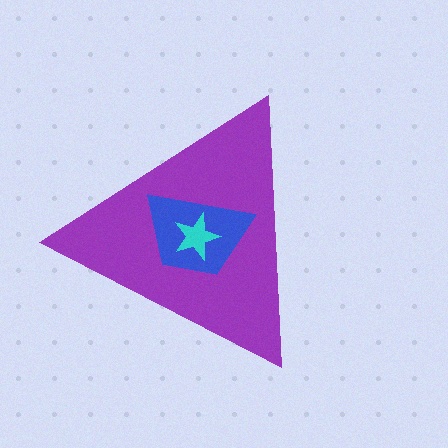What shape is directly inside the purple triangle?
The blue trapezoid.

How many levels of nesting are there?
3.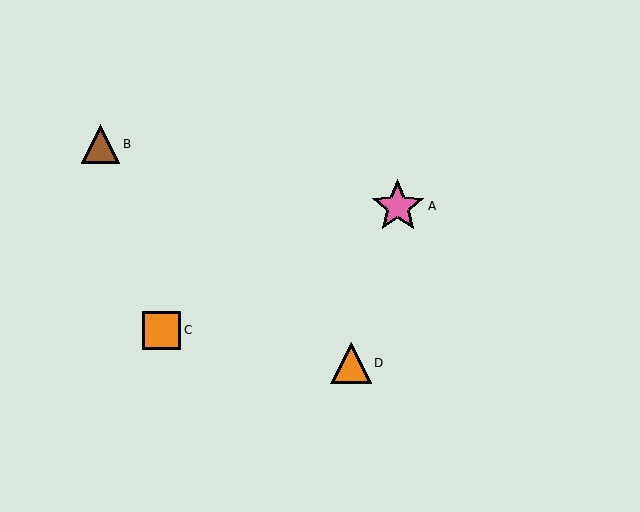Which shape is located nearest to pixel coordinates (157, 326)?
The orange square (labeled C) at (162, 330) is nearest to that location.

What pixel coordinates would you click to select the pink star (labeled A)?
Click at (398, 206) to select the pink star A.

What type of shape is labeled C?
Shape C is an orange square.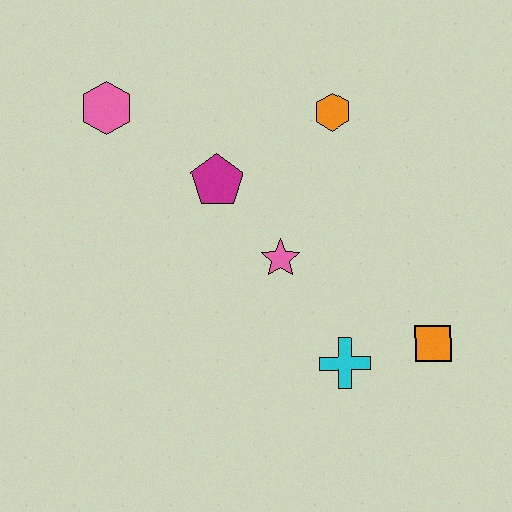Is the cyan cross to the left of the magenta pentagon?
No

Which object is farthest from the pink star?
The pink hexagon is farthest from the pink star.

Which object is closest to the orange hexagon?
The magenta pentagon is closest to the orange hexagon.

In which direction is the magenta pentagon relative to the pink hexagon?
The magenta pentagon is to the right of the pink hexagon.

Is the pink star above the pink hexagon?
No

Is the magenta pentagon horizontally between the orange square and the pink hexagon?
Yes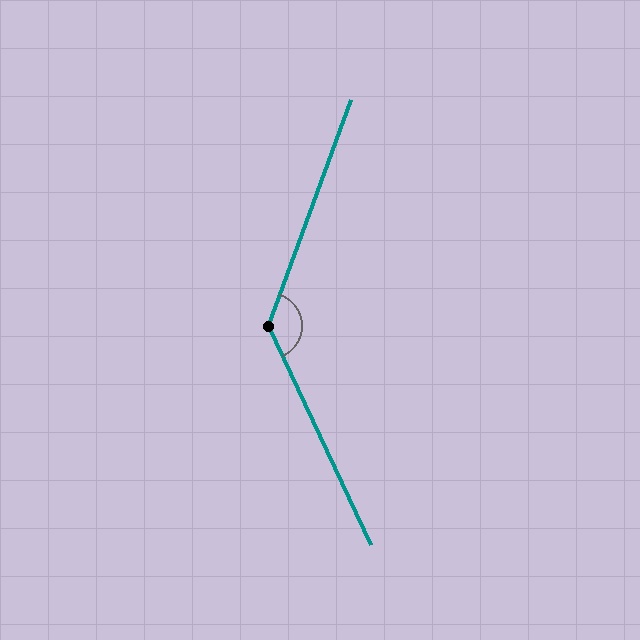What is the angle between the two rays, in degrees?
Approximately 135 degrees.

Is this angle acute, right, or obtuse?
It is obtuse.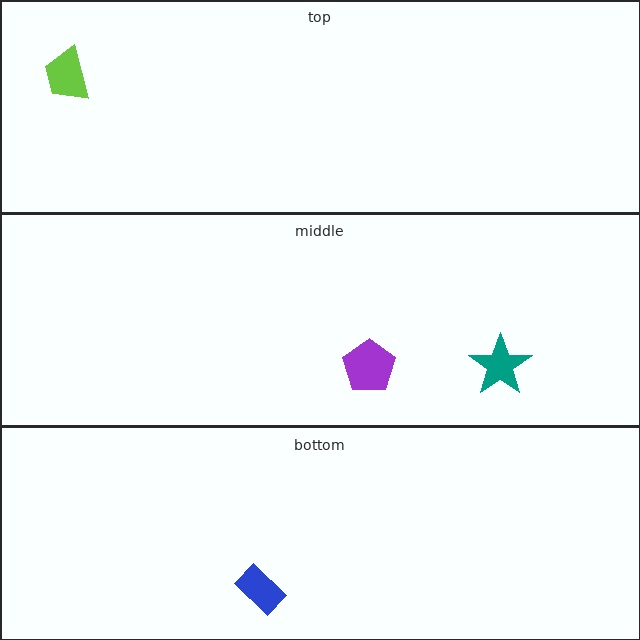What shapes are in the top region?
The lime trapezoid.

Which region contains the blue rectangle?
The bottom region.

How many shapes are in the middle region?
2.